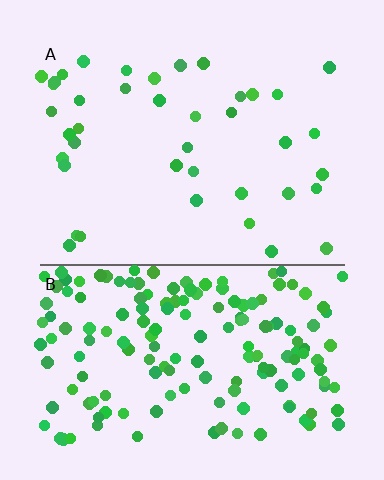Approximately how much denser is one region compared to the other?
Approximately 4.3× — region B over region A.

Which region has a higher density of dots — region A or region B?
B (the bottom).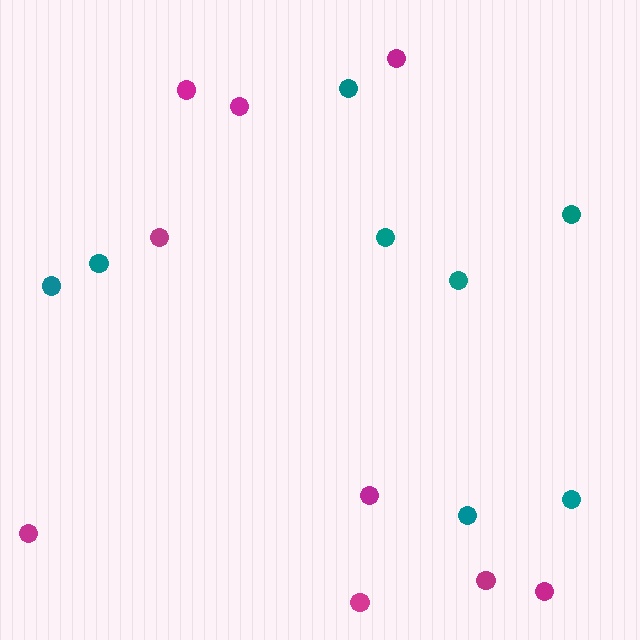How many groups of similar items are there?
There are 2 groups: one group of magenta circles (9) and one group of teal circles (8).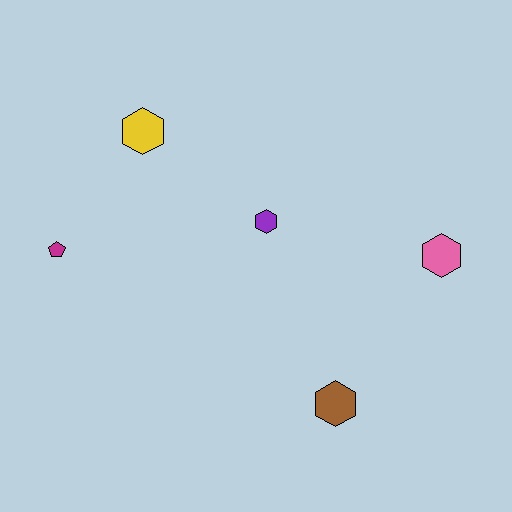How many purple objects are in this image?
There is 1 purple object.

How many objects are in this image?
There are 5 objects.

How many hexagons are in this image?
There are 4 hexagons.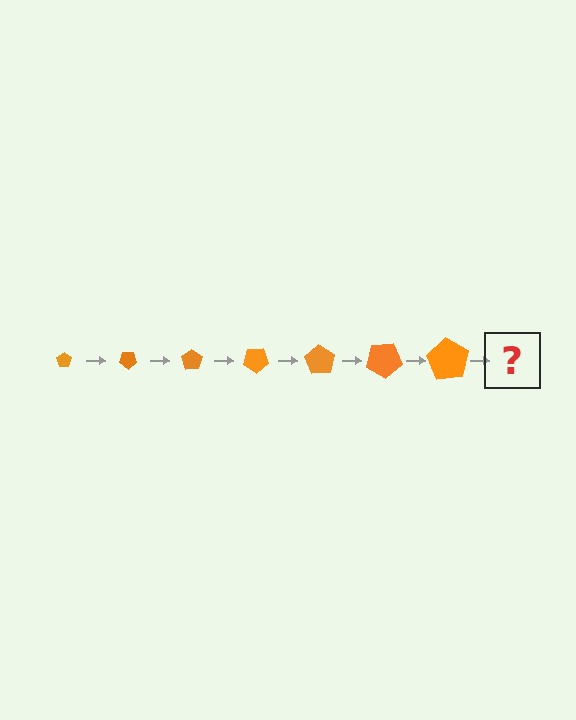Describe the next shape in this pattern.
It should be a pentagon, larger than the previous one and rotated 245 degrees from the start.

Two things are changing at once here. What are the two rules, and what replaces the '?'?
The two rules are that the pentagon grows larger each step and it rotates 35 degrees each step. The '?' should be a pentagon, larger than the previous one and rotated 245 degrees from the start.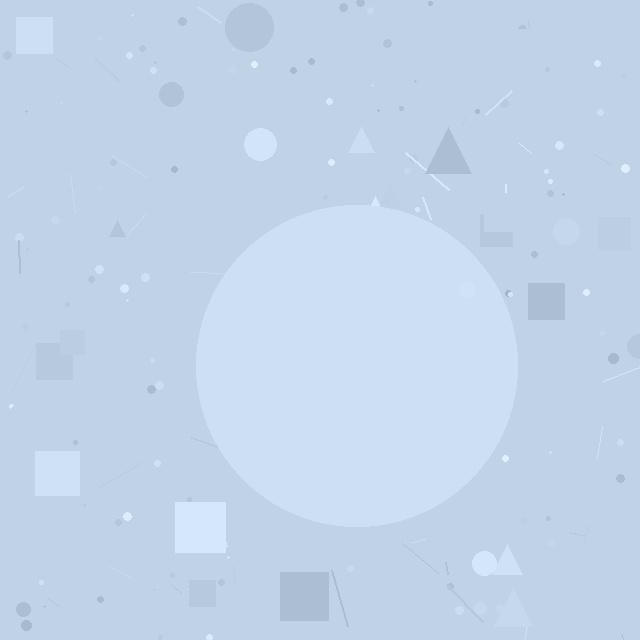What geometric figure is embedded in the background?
A circle is embedded in the background.